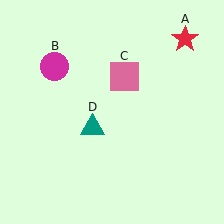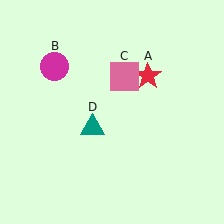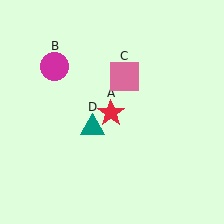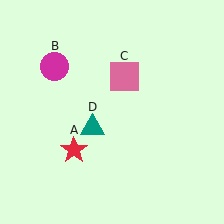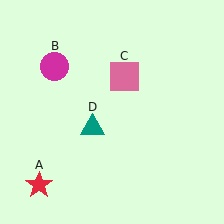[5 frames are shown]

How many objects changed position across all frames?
1 object changed position: red star (object A).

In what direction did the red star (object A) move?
The red star (object A) moved down and to the left.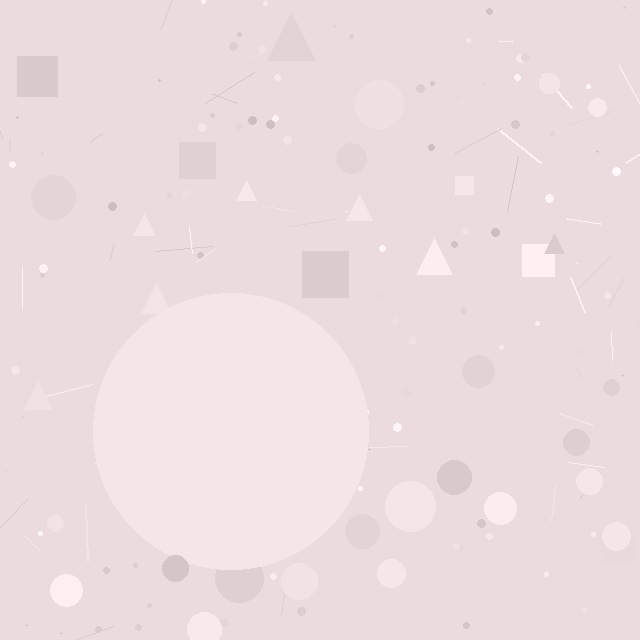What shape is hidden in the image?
A circle is hidden in the image.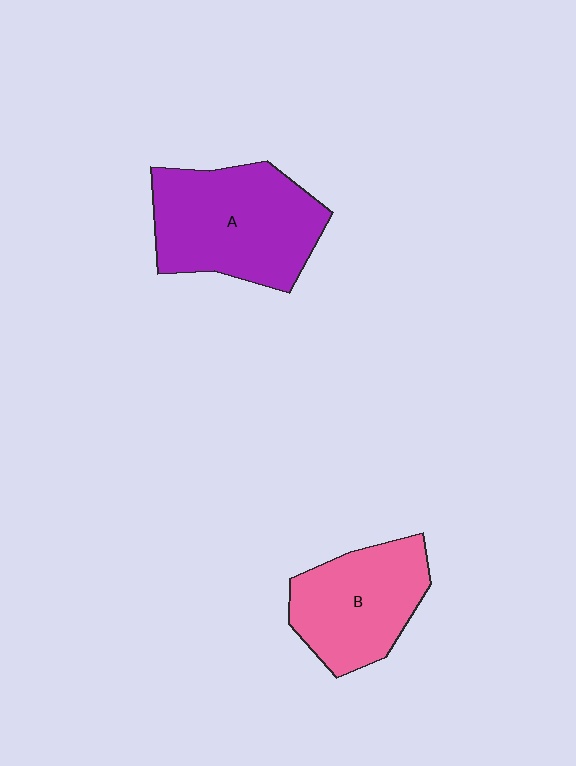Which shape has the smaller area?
Shape B (pink).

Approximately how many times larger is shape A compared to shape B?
Approximately 1.3 times.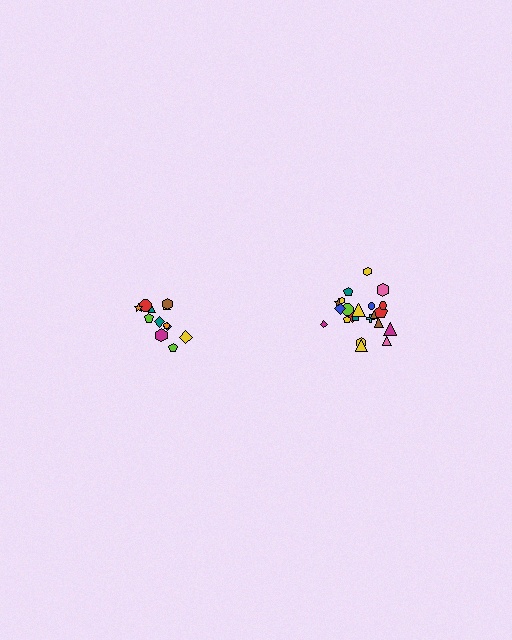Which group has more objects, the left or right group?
The right group.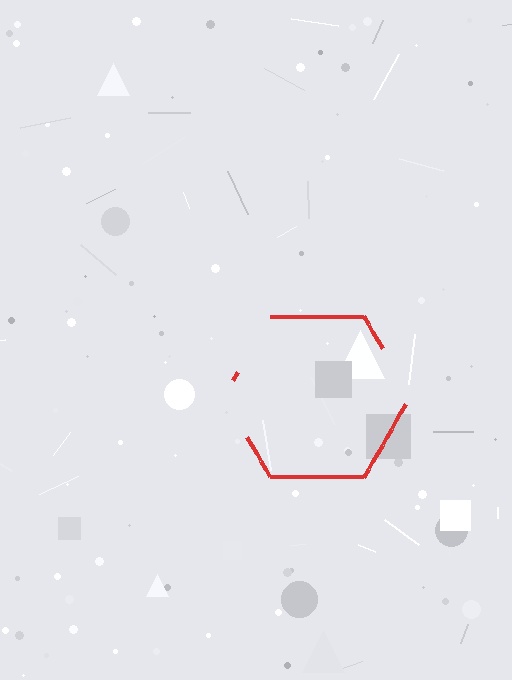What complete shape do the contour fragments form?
The contour fragments form a hexagon.